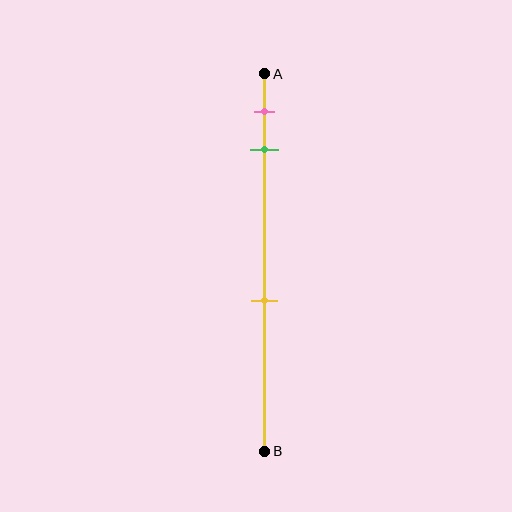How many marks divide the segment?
There are 3 marks dividing the segment.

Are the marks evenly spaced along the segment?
No, the marks are not evenly spaced.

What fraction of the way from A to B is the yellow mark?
The yellow mark is approximately 60% (0.6) of the way from A to B.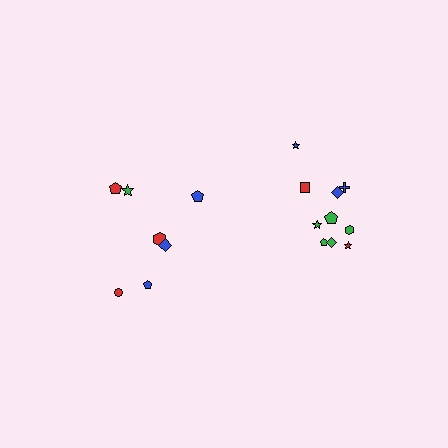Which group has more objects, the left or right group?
The right group.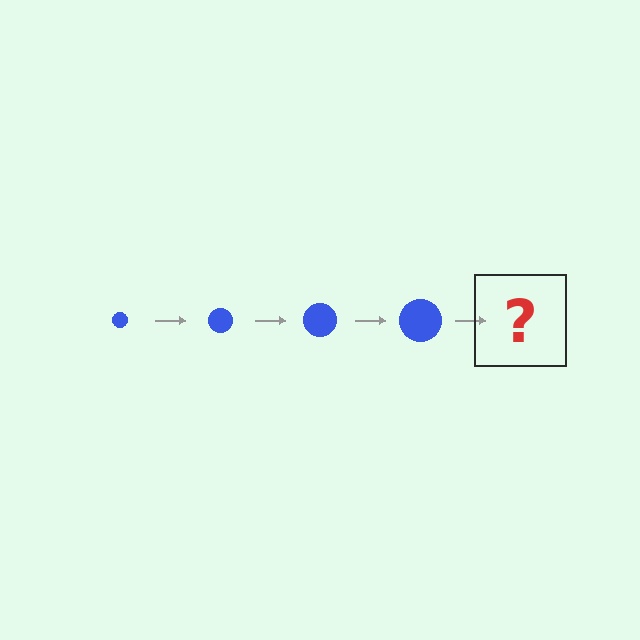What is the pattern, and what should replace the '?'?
The pattern is that the circle gets progressively larger each step. The '?' should be a blue circle, larger than the previous one.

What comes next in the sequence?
The next element should be a blue circle, larger than the previous one.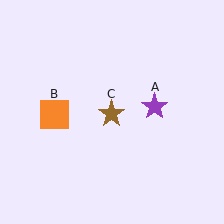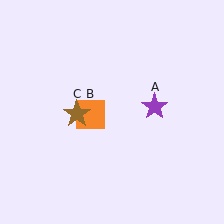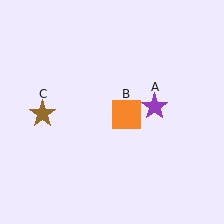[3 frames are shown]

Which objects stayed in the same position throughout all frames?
Purple star (object A) remained stationary.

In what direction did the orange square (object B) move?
The orange square (object B) moved right.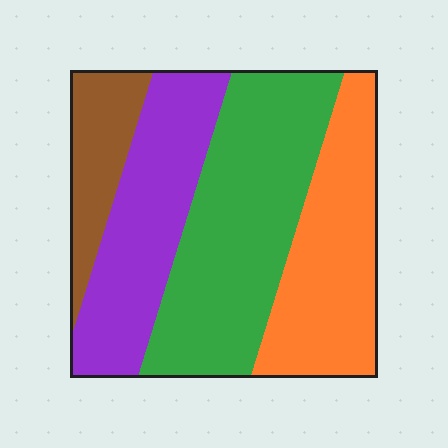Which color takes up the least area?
Brown, at roughly 10%.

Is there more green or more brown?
Green.